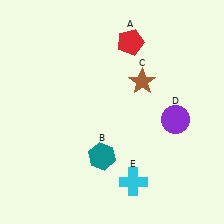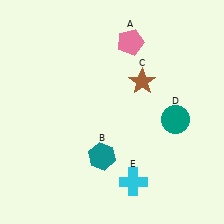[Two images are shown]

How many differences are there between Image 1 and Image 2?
There are 2 differences between the two images.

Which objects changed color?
A changed from red to pink. D changed from purple to teal.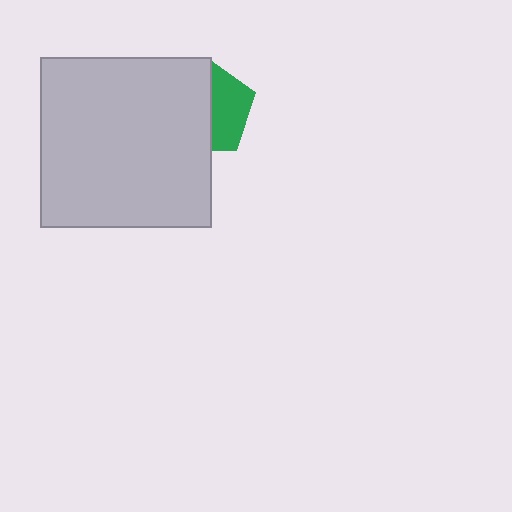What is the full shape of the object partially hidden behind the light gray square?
The partially hidden object is a green pentagon.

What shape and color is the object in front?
The object in front is a light gray square.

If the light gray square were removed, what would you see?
You would see the complete green pentagon.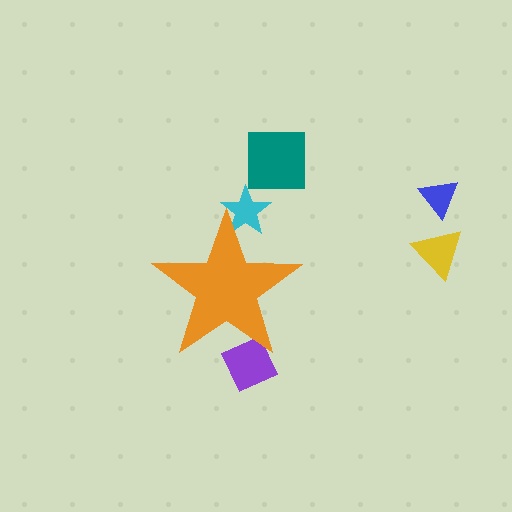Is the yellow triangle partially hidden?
No, the yellow triangle is fully visible.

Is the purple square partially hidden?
Yes, the purple square is partially hidden behind the orange star.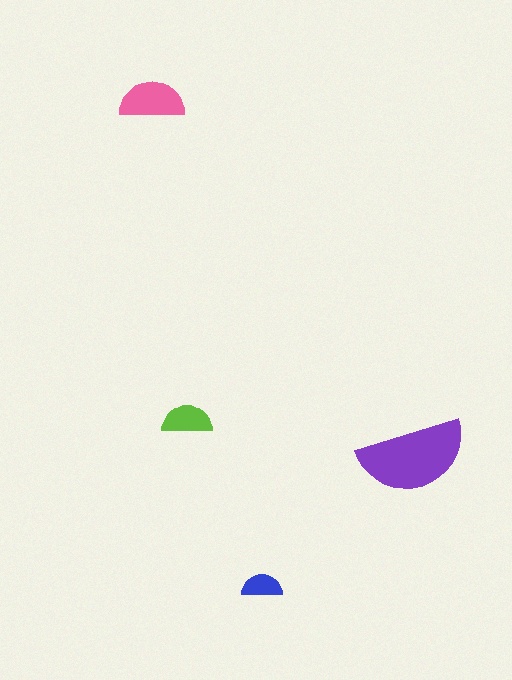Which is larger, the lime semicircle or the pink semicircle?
The pink one.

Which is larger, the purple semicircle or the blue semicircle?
The purple one.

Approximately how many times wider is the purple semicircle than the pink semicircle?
About 1.5 times wider.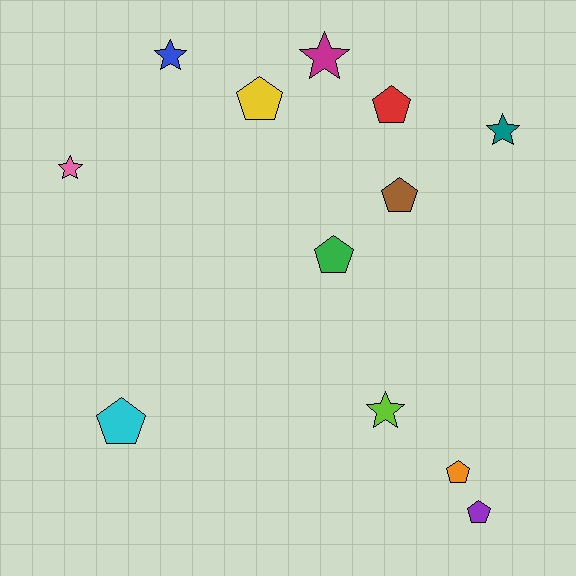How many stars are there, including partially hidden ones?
There are 5 stars.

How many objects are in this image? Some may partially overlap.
There are 12 objects.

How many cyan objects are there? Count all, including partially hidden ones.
There is 1 cyan object.